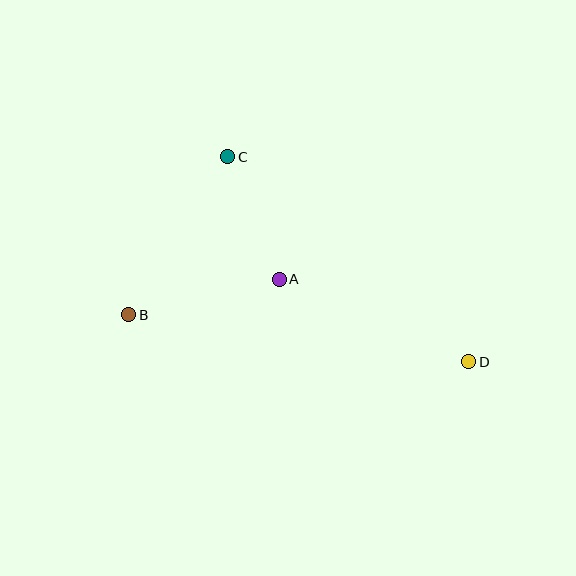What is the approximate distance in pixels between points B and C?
The distance between B and C is approximately 186 pixels.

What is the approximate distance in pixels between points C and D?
The distance between C and D is approximately 316 pixels.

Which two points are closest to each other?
Points A and C are closest to each other.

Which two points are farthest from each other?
Points B and D are farthest from each other.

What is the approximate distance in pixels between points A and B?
The distance between A and B is approximately 155 pixels.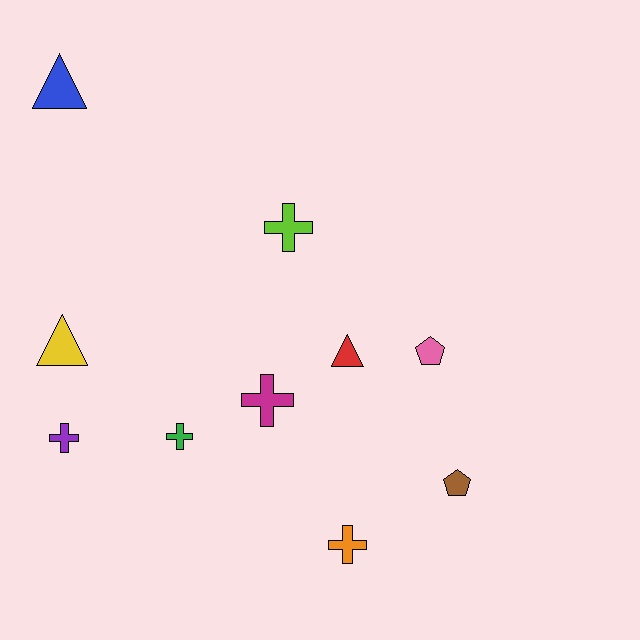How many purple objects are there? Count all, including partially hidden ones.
There is 1 purple object.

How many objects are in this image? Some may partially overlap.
There are 10 objects.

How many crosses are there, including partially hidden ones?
There are 5 crosses.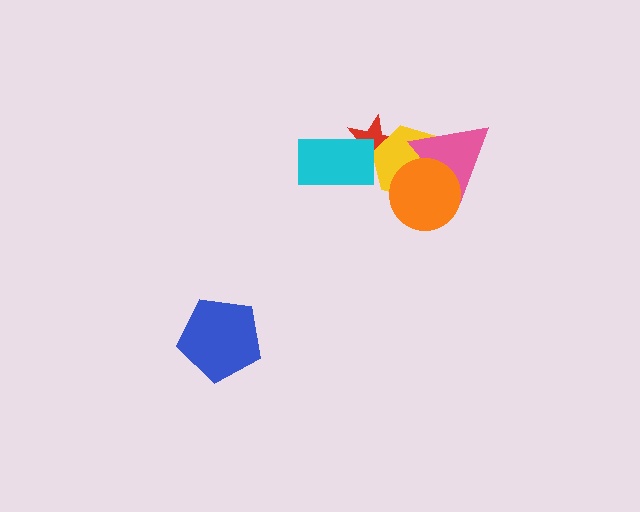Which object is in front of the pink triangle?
The orange circle is in front of the pink triangle.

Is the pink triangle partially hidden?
Yes, it is partially covered by another shape.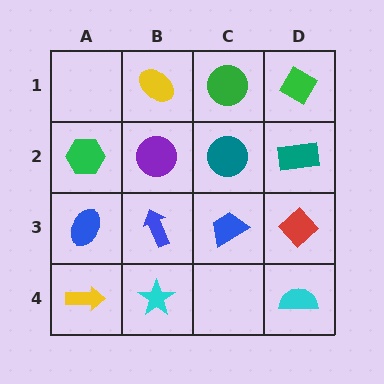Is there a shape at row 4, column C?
No, that cell is empty.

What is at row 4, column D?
A cyan semicircle.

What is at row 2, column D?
A teal rectangle.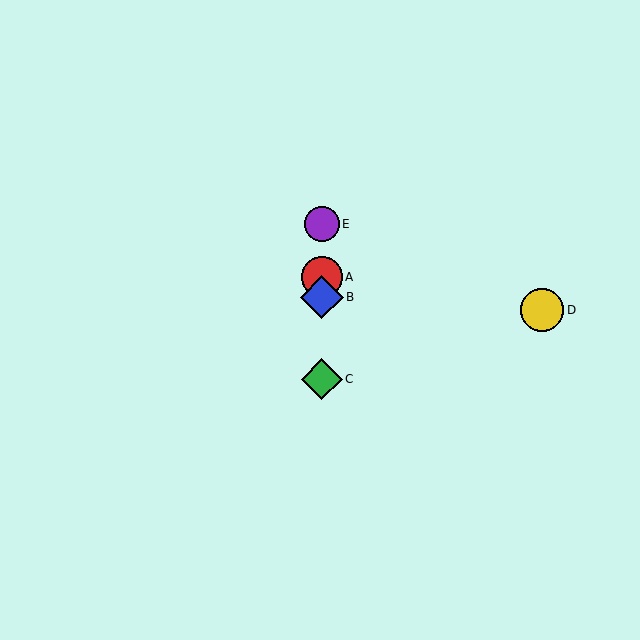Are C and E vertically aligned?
Yes, both are at x≈322.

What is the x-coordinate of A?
Object A is at x≈322.